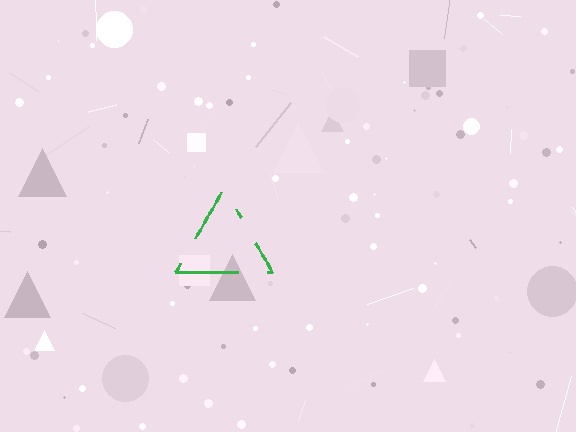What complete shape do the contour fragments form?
The contour fragments form a triangle.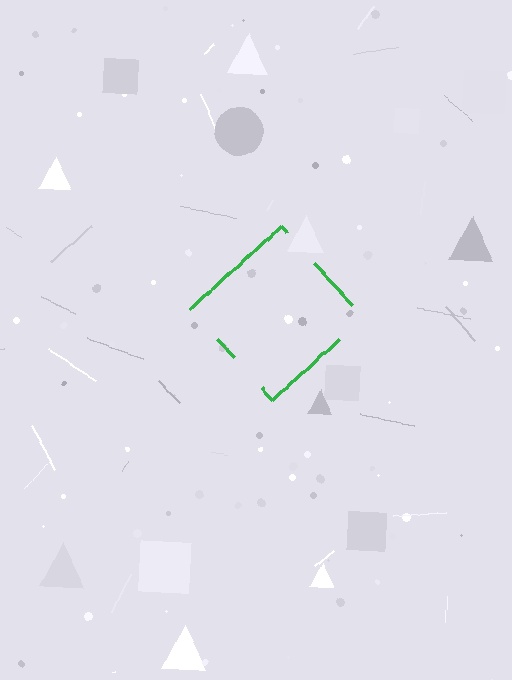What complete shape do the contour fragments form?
The contour fragments form a diamond.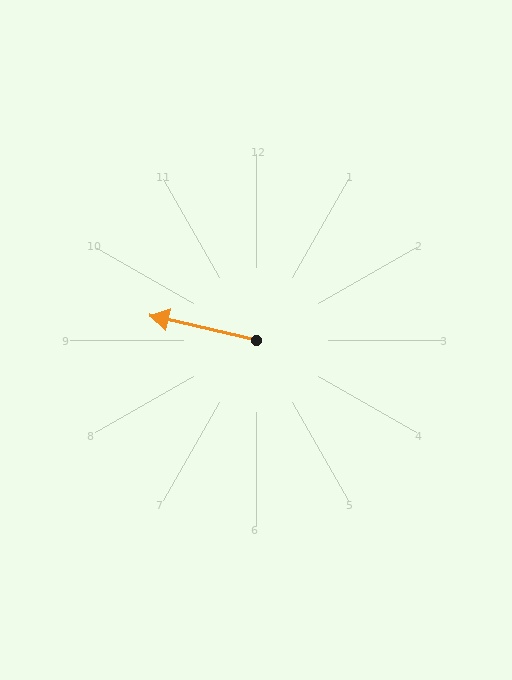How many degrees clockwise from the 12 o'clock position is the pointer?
Approximately 283 degrees.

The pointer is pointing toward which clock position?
Roughly 9 o'clock.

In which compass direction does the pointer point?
West.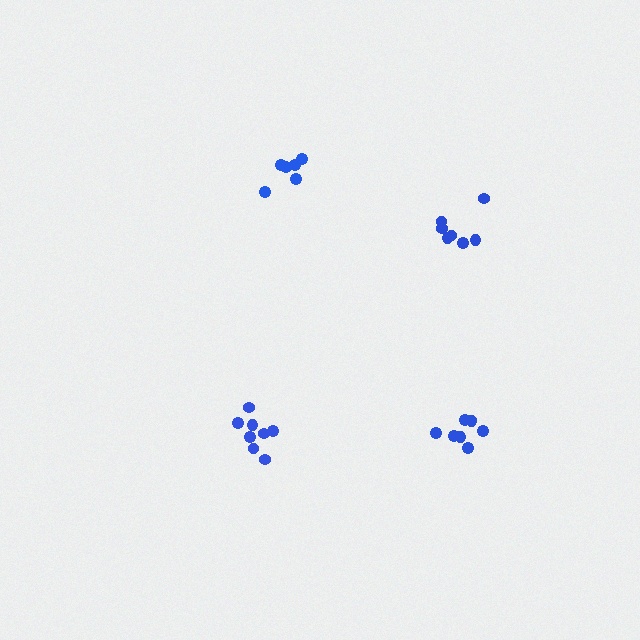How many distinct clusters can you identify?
There are 4 distinct clusters.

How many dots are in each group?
Group 1: 8 dots, Group 2: 7 dots, Group 3: 6 dots, Group 4: 8 dots (29 total).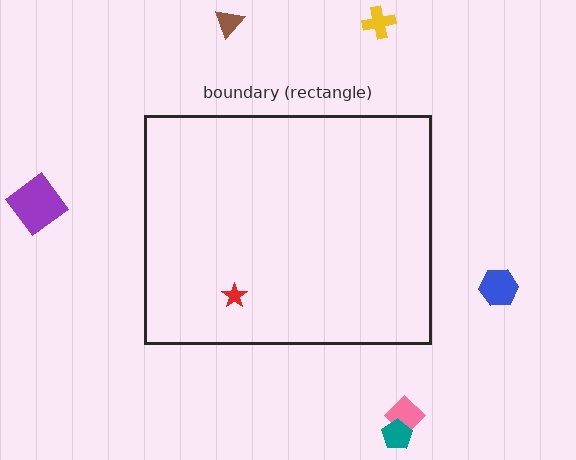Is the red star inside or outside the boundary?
Inside.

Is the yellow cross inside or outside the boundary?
Outside.